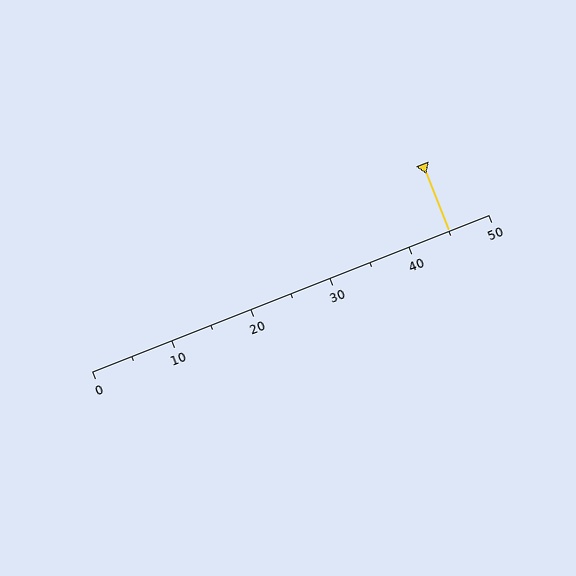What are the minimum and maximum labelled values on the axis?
The axis runs from 0 to 50.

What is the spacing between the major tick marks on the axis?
The major ticks are spaced 10 apart.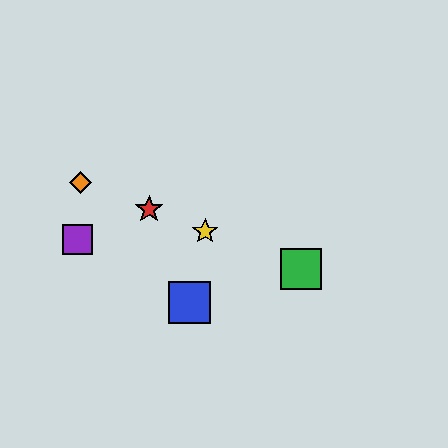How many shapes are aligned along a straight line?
4 shapes (the red star, the green square, the yellow star, the orange diamond) are aligned along a straight line.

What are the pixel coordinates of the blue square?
The blue square is at (189, 302).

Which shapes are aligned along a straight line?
The red star, the green square, the yellow star, the orange diamond are aligned along a straight line.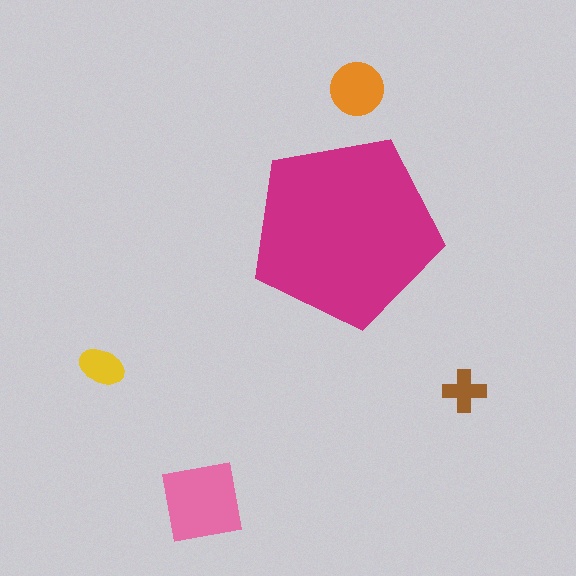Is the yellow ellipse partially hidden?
No, the yellow ellipse is fully visible.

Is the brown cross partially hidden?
No, the brown cross is fully visible.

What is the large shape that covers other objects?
A magenta pentagon.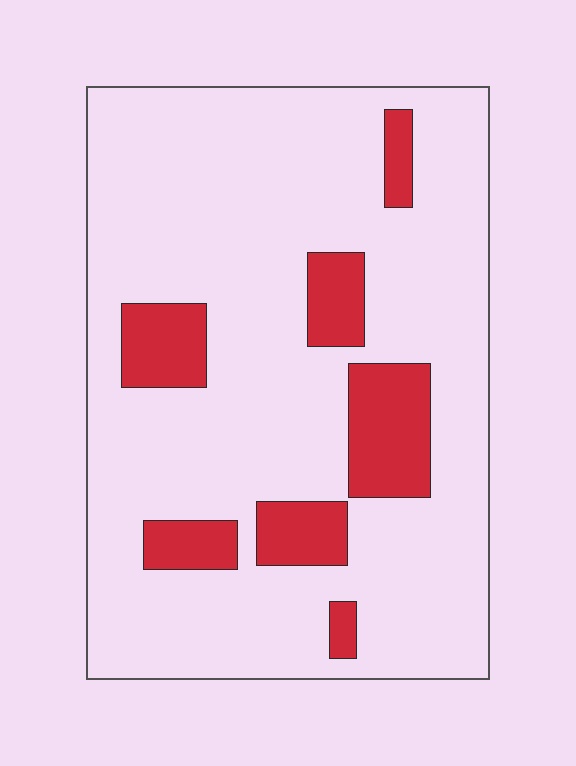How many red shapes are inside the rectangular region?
7.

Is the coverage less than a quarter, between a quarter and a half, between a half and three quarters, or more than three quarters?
Less than a quarter.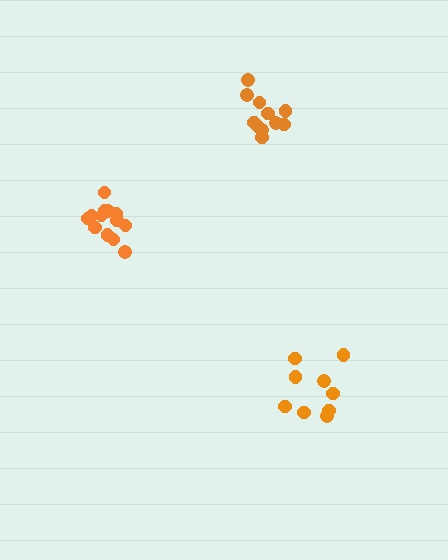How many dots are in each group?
Group 1: 12 dots, Group 2: 13 dots, Group 3: 9 dots (34 total).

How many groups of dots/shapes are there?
There are 3 groups.